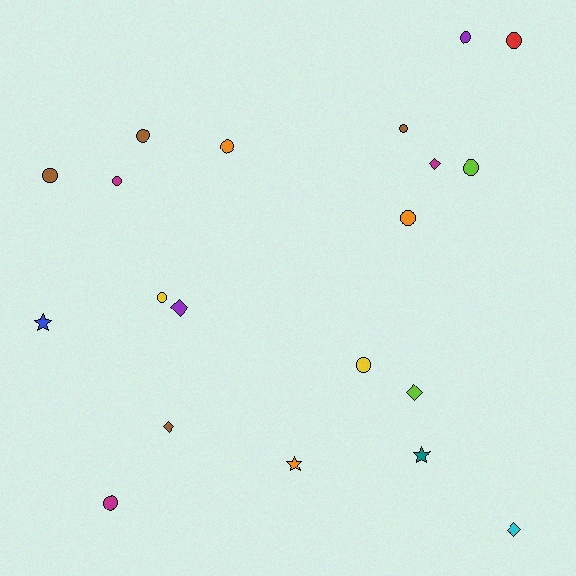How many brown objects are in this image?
There are 4 brown objects.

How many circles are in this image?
There are 12 circles.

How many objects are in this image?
There are 20 objects.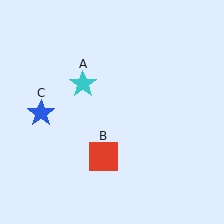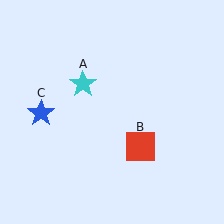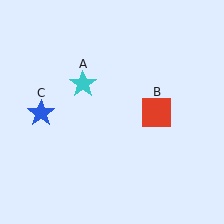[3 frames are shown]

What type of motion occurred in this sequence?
The red square (object B) rotated counterclockwise around the center of the scene.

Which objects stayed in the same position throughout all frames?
Cyan star (object A) and blue star (object C) remained stationary.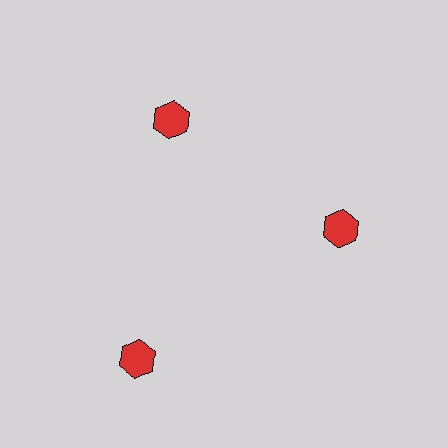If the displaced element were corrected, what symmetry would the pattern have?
It would have 3-fold rotational symmetry — the pattern would map onto itself every 120 degrees.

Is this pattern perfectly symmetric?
No. The 3 red hexagons are arranged in a ring, but one element near the 7 o'clock position is pushed outward from the center, breaking the 3-fold rotational symmetry.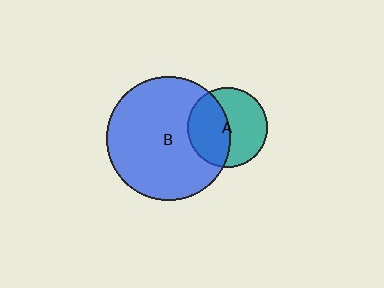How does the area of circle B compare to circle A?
Approximately 2.4 times.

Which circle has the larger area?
Circle B (blue).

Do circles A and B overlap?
Yes.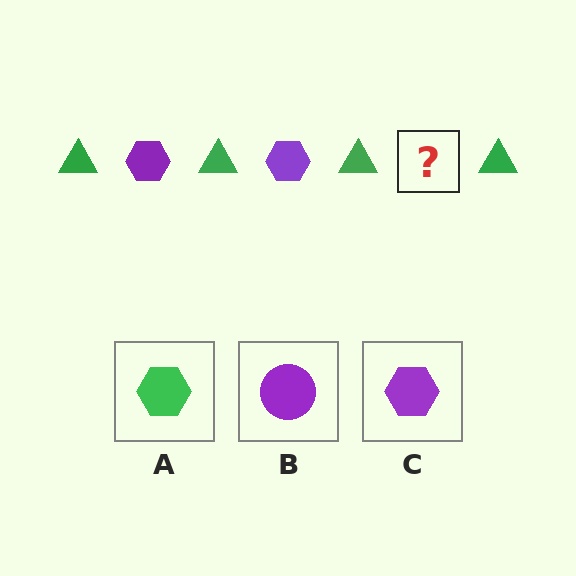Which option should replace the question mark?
Option C.